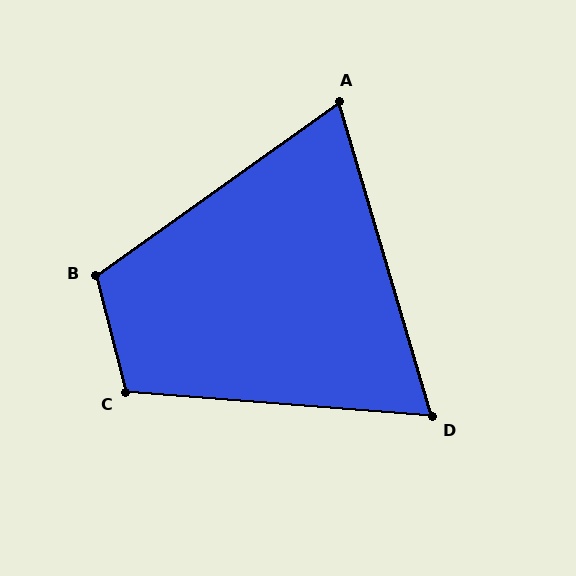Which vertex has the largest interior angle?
B, at approximately 111 degrees.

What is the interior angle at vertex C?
Approximately 109 degrees (obtuse).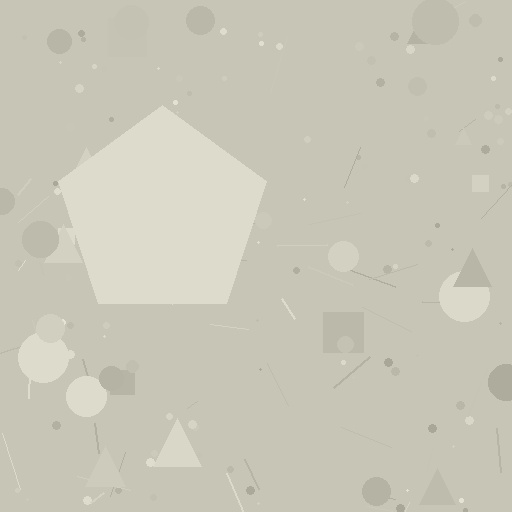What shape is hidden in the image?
A pentagon is hidden in the image.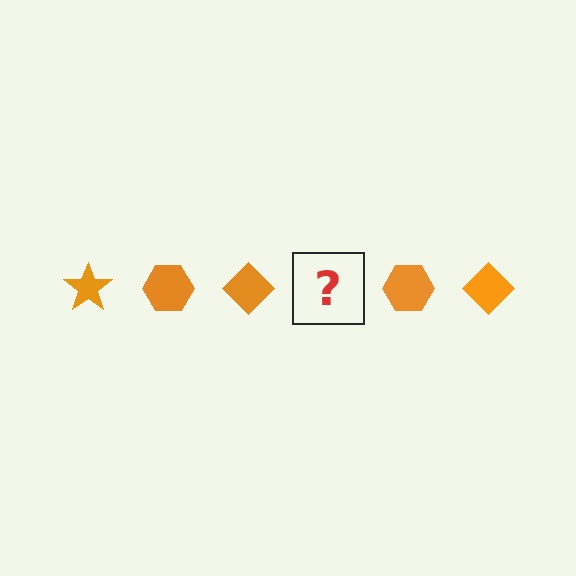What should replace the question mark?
The question mark should be replaced with an orange star.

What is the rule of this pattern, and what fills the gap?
The rule is that the pattern cycles through star, hexagon, diamond shapes in orange. The gap should be filled with an orange star.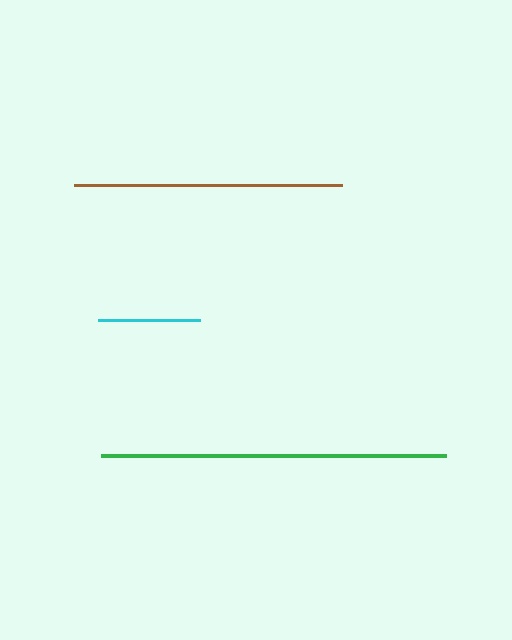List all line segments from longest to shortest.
From longest to shortest: green, brown, cyan.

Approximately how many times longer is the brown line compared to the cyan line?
The brown line is approximately 2.6 times the length of the cyan line.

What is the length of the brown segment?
The brown segment is approximately 268 pixels long.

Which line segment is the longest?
The green line is the longest at approximately 345 pixels.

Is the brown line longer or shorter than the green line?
The green line is longer than the brown line.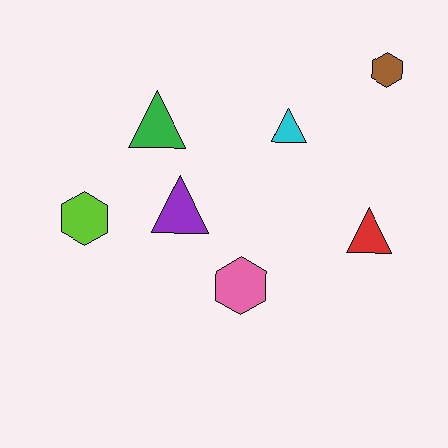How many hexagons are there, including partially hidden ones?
There are 3 hexagons.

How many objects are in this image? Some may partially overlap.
There are 7 objects.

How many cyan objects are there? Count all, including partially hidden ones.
There is 1 cyan object.